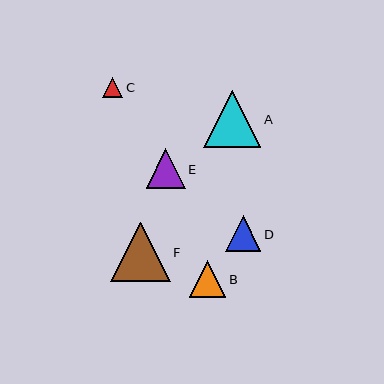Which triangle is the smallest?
Triangle C is the smallest with a size of approximately 20 pixels.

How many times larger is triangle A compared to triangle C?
Triangle A is approximately 2.8 times the size of triangle C.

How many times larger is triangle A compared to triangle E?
Triangle A is approximately 1.5 times the size of triangle E.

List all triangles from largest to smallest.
From largest to smallest: F, A, E, B, D, C.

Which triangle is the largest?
Triangle F is the largest with a size of approximately 59 pixels.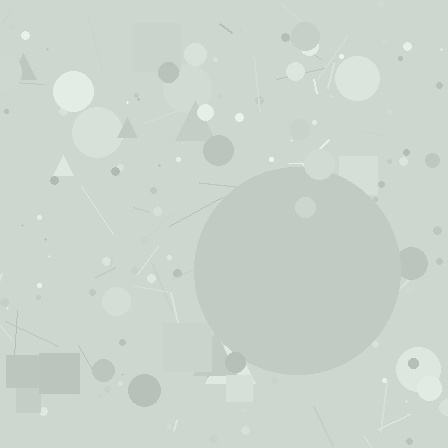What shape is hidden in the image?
A circle is hidden in the image.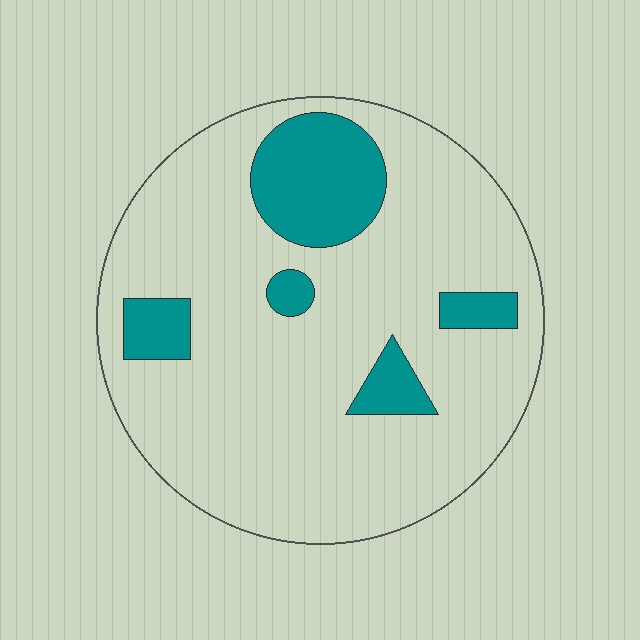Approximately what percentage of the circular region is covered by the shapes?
Approximately 15%.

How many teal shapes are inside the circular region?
5.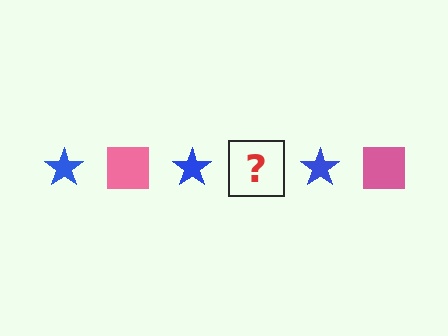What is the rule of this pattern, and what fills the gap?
The rule is that the pattern alternates between blue star and pink square. The gap should be filled with a pink square.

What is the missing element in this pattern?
The missing element is a pink square.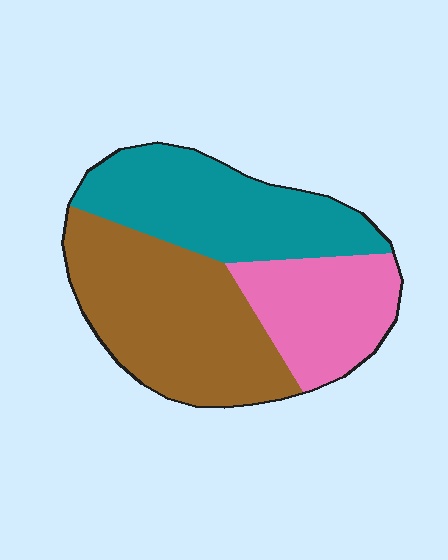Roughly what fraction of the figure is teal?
Teal covers 34% of the figure.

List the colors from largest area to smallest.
From largest to smallest: brown, teal, pink.